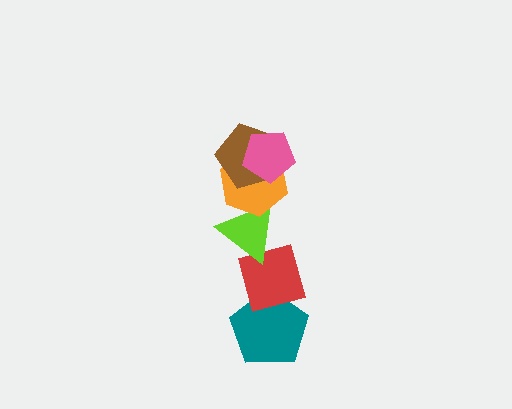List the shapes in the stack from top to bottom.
From top to bottom: the pink pentagon, the brown pentagon, the orange hexagon, the lime triangle, the red diamond, the teal pentagon.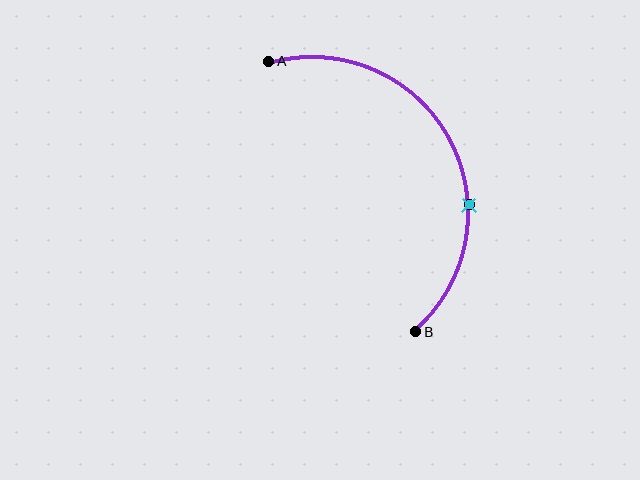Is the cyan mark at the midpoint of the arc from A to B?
No. The cyan mark lies on the arc but is closer to endpoint B. The arc midpoint would be at the point on the curve equidistant along the arc from both A and B.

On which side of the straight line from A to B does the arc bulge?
The arc bulges to the right of the straight line connecting A and B.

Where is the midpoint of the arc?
The arc midpoint is the point on the curve farthest from the straight line joining A and B. It sits to the right of that line.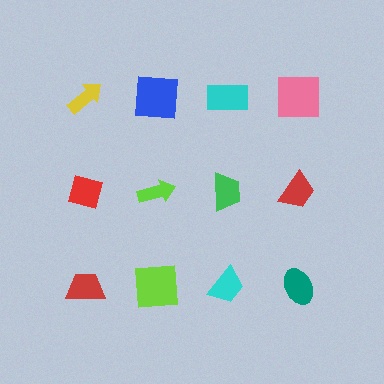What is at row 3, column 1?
A red trapezoid.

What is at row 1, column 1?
A yellow arrow.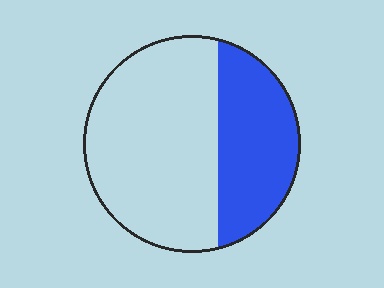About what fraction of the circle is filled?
About one third (1/3).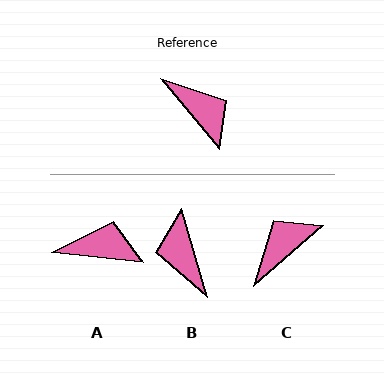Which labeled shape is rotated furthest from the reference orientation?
B, about 156 degrees away.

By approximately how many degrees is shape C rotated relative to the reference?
Approximately 91 degrees counter-clockwise.